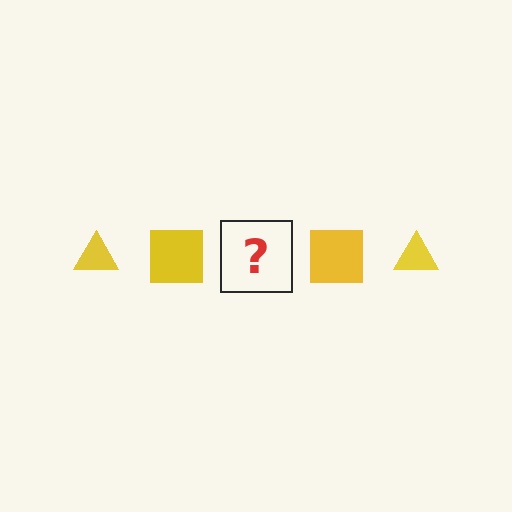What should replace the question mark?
The question mark should be replaced with a yellow triangle.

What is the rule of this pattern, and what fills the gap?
The rule is that the pattern cycles through triangle, square shapes in yellow. The gap should be filled with a yellow triangle.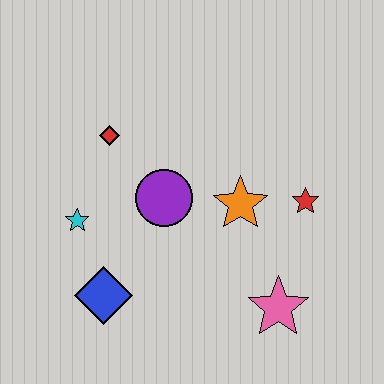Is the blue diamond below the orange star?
Yes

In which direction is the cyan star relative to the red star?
The cyan star is to the left of the red star.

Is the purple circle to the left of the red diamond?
No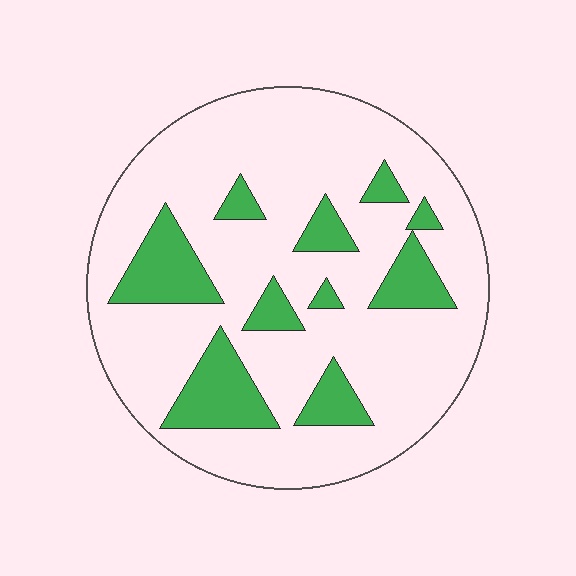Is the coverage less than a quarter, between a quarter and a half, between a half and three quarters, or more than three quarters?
Less than a quarter.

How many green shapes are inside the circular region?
10.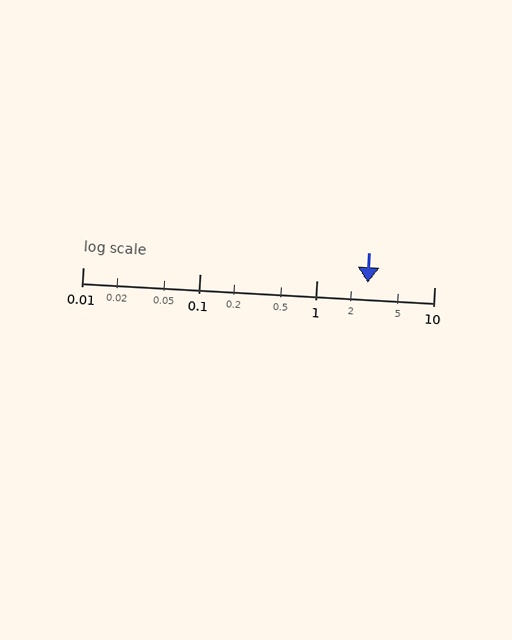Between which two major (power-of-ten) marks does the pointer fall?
The pointer is between 1 and 10.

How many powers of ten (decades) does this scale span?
The scale spans 3 decades, from 0.01 to 10.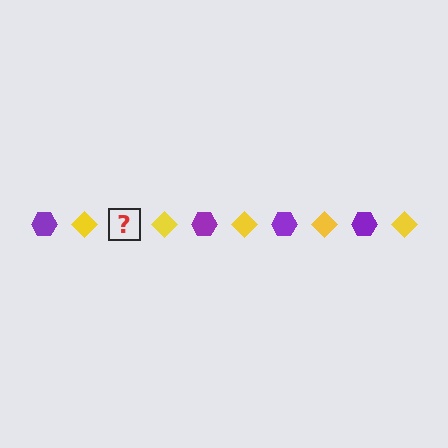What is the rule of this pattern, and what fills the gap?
The rule is that the pattern alternates between purple hexagon and yellow diamond. The gap should be filled with a purple hexagon.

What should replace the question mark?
The question mark should be replaced with a purple hexagon.